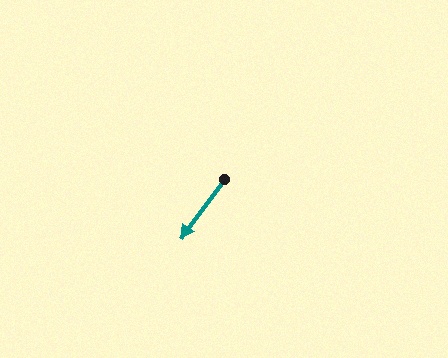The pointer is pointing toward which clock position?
Roughly 7 o'clock.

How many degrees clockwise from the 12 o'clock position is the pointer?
Approximately 216 degrees.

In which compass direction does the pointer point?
Southwest.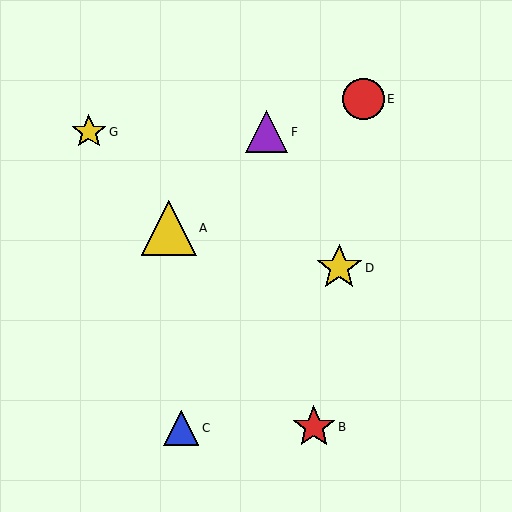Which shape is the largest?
The yellow triangle (labeled A) is the largest.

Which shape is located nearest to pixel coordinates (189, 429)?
The blue triangle (labeled C) at (181, 428) is nearest to that location.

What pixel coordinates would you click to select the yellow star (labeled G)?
Click at (89, 132) to select the yellow star G.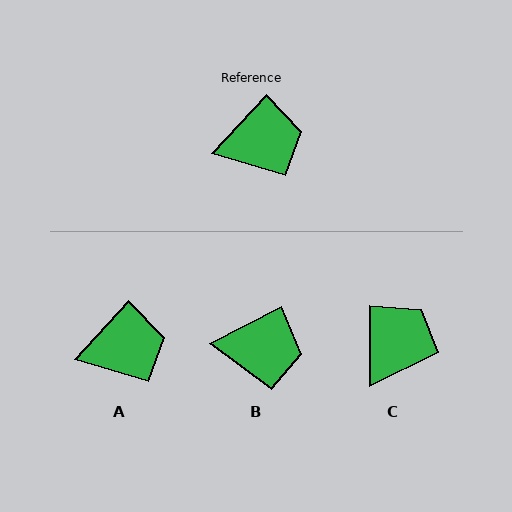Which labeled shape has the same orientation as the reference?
A.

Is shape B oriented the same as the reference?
No, it is off by about 21 degrees.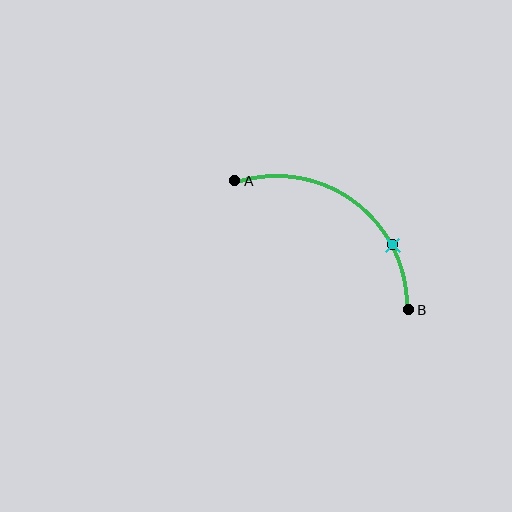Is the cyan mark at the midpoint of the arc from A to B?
No. The cyan mark lies on the arc but is closer to endpoint B. The arc midpoint would be at the point on the curve equidistant along the arc from both A and B.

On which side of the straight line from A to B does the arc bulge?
The arc bulges above and to the right of the straight line connecting A and B.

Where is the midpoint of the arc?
The arc midpoint is the point on the curve farthest from the straight line joining A and B. It sits above and to the right of that line.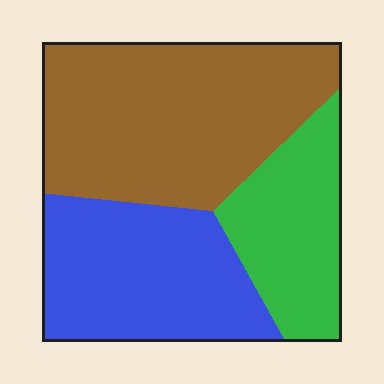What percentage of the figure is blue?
Blue takes up about one third (1/3) of the figure.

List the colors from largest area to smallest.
From largest to smallest: brown, blue, green.